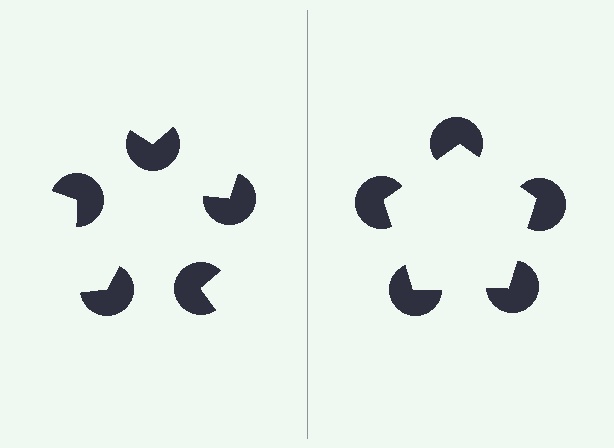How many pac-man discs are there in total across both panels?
10 — 5 on each side.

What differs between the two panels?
The pac-man discs are positioned identically on both sides; only the wedge orientations differ. On the right they align to a pentagon; on the left they are misaligned.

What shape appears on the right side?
An illusory pentagon.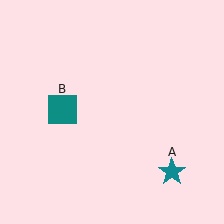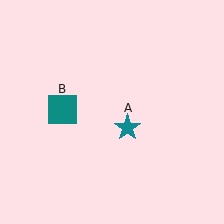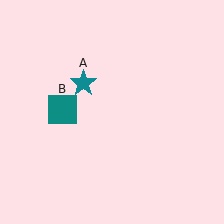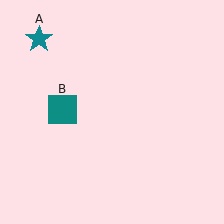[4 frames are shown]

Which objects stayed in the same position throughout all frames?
Teal square (object B) remained stationary.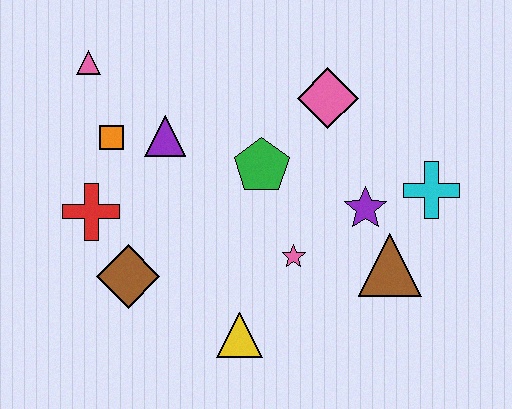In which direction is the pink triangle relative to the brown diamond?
The pink triangle is above the brown diamond.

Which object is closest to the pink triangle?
The orange square is closest to the pink triangle.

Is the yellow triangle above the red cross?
No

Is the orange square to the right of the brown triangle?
No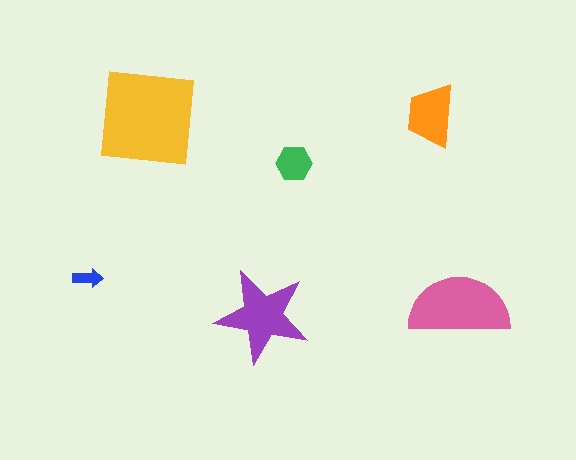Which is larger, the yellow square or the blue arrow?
The yellow square.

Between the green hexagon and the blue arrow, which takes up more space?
The green hexagon.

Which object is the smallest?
The blue arrow.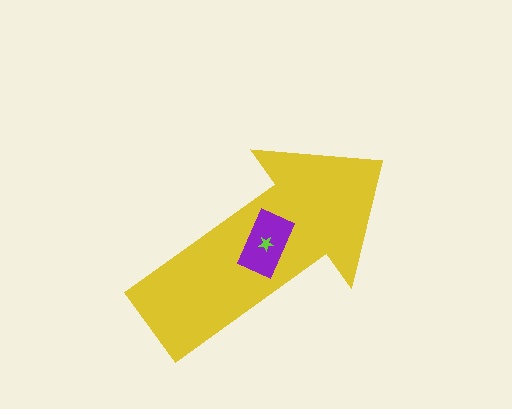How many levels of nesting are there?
3.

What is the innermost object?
The lime star.